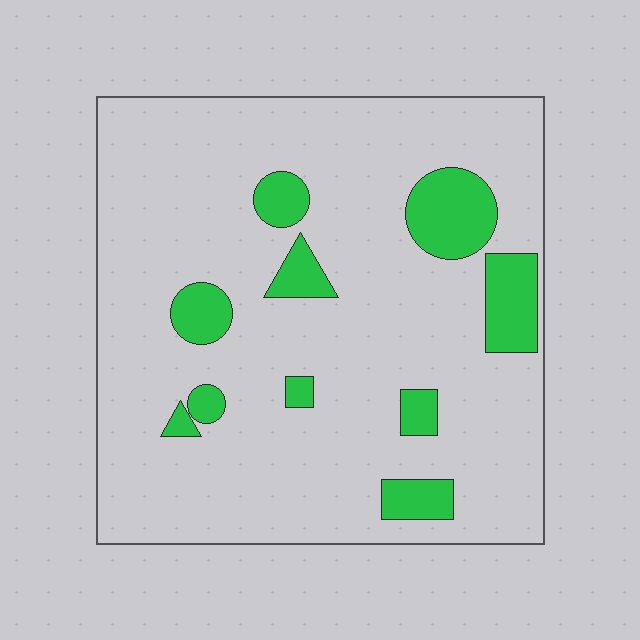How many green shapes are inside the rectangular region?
10.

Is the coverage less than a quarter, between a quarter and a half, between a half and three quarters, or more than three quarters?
Less than a quarter.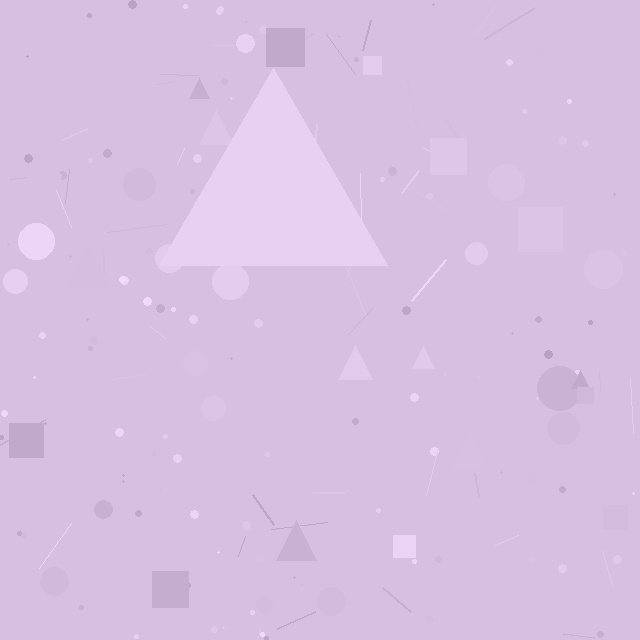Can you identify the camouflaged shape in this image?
The camouflaged shape is a triangle.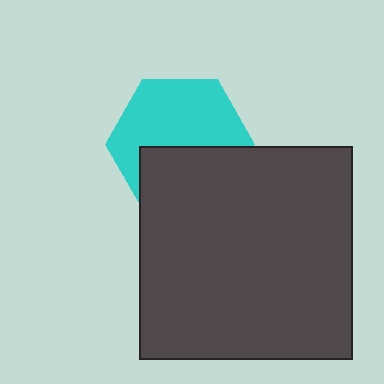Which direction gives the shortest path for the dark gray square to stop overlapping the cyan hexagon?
Moving down gives the shortest separation.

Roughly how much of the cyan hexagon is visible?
About half of it is visible (roughly 58%).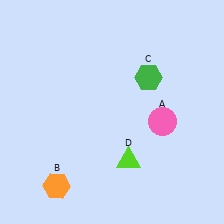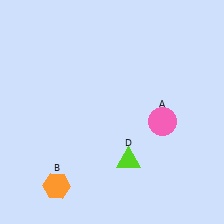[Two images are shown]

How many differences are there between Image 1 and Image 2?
There is 1 difference between the two images.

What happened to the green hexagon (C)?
The green hexagon (C) was removed in Image 2. It was in the top-right area of Image 1.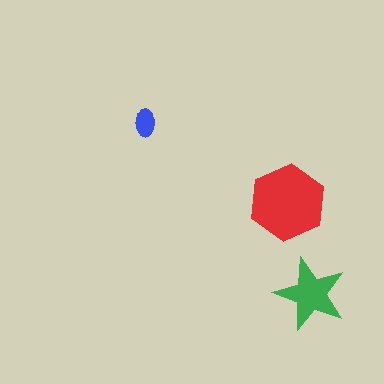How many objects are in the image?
There are 3 objects in the image.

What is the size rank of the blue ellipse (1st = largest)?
3rd.